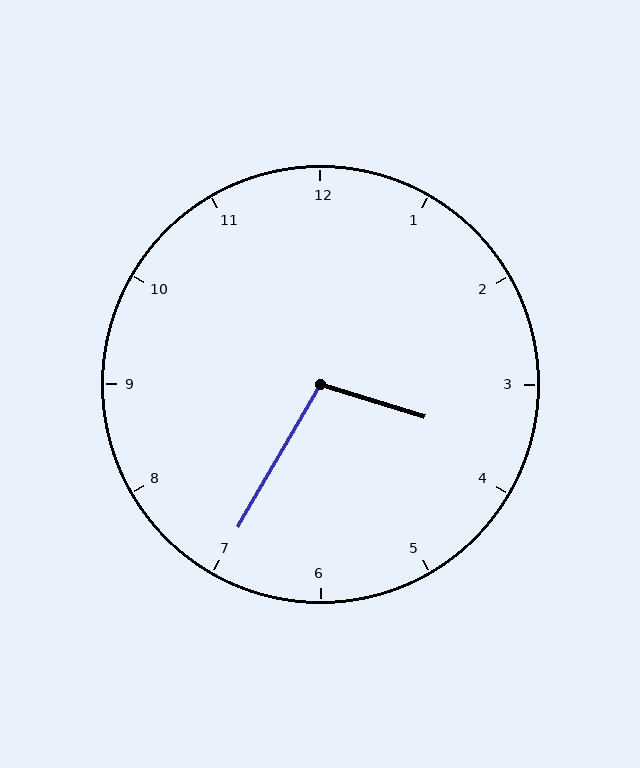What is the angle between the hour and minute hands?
Approximately 102 degrees.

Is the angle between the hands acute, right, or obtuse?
It is obtuse.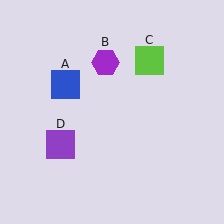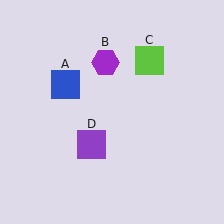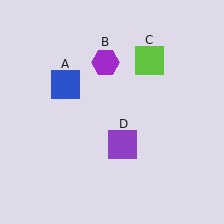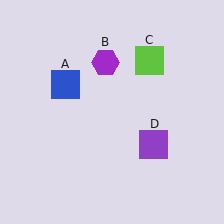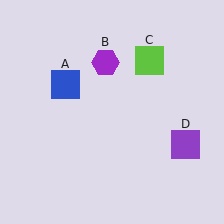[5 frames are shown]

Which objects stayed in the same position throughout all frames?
Blue square (object A) and purple hexagon (object B) and lime square (object C) remained stationary.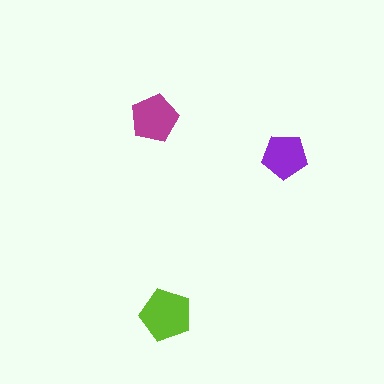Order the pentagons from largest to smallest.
the lime one, the magenta one, the purple one.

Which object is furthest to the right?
The purple pentagon is rightmost.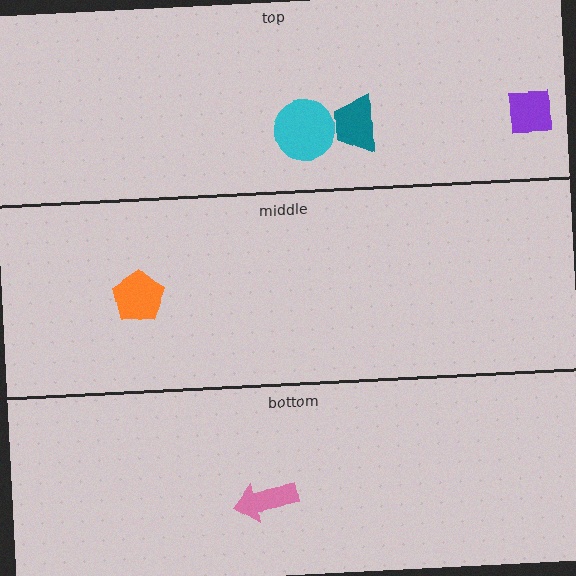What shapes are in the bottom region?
The pink arrow.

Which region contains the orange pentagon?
The middle region.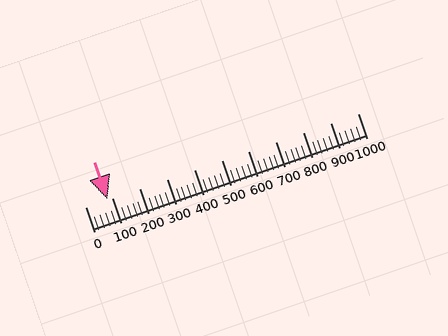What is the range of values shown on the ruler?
The ruler shows values from 0 to 1000.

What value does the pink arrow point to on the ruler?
The pink arrow points to approximately 83.